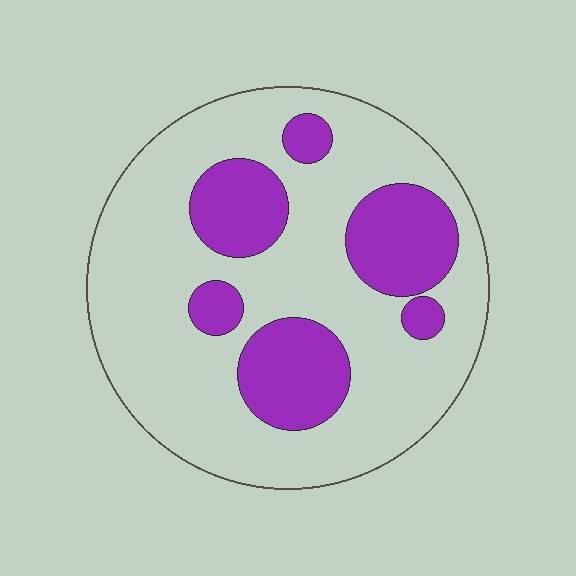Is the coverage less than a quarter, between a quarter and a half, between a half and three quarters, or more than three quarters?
Between a quarter and a half.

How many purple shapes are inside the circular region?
6.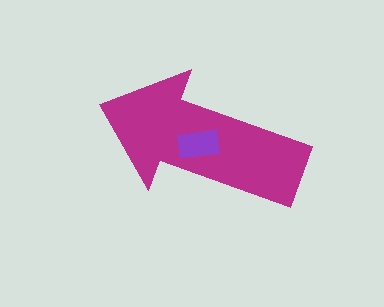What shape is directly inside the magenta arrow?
The purple rectangle.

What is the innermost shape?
The purple rectangle.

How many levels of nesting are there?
2.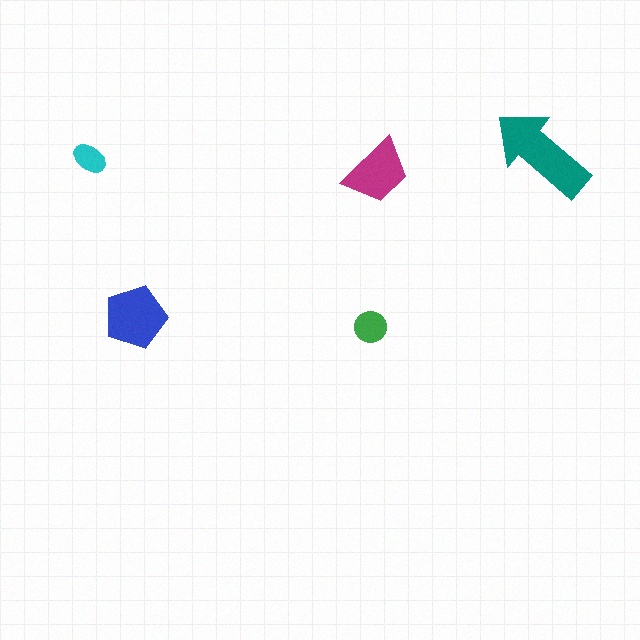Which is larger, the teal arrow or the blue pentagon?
The teal arrow.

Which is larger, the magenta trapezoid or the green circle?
The magenta trapezoid.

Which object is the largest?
The teal arrow.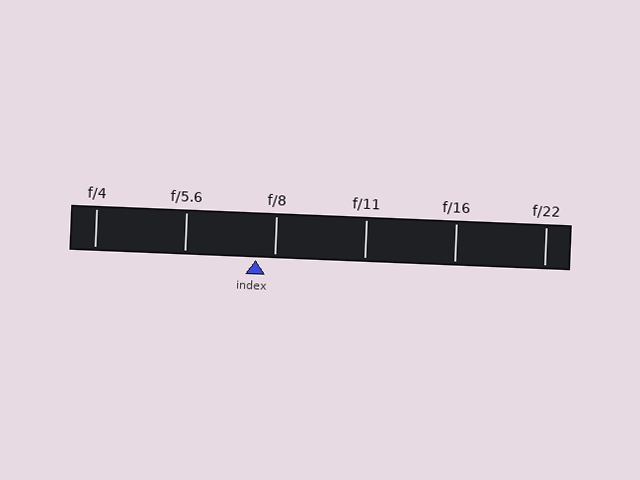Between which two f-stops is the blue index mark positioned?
The index mark is between f/5.6 and f/8.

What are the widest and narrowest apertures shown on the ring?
The widest aperture shown is f/4 and the narrowest is f/22.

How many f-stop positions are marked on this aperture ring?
There are 6 f-stop positions marked.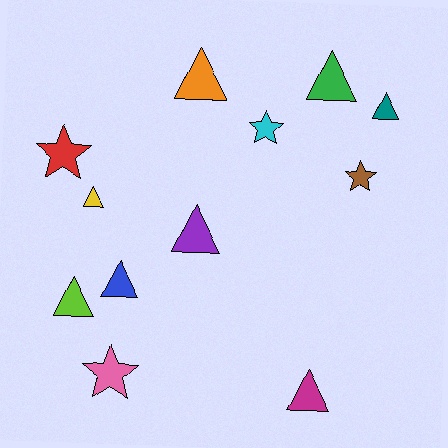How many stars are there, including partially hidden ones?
There are 4 stars.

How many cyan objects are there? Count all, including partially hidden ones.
There is 1 cyan object.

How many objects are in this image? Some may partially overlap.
There are 12 objects.